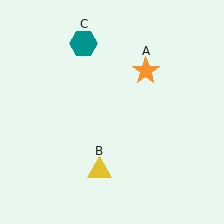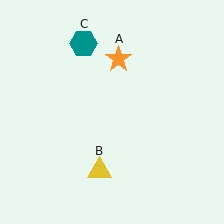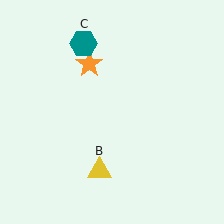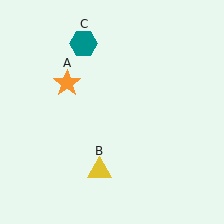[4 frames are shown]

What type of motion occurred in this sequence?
The orange star (object A) rotated counterclockwise around the center of the scene.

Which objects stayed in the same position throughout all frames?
Yellow triangle (object B) and teal hexagon (object C) remained stationary.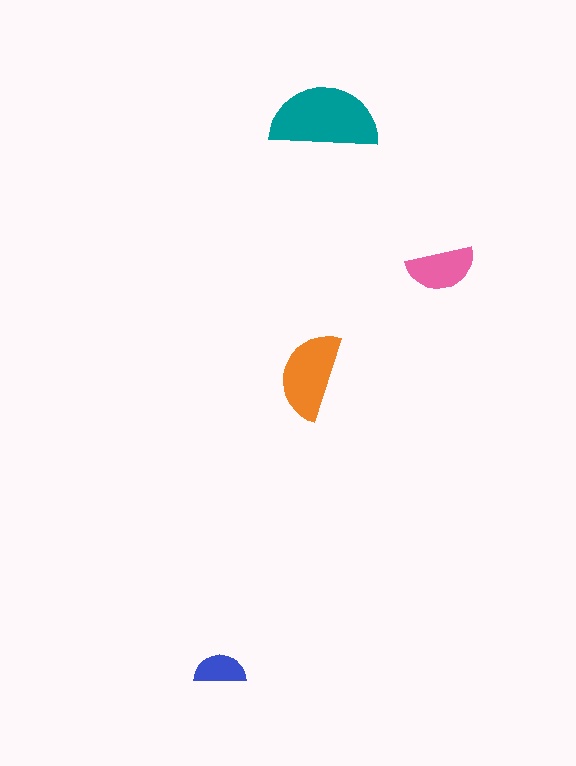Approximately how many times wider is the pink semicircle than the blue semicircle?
About 1.5 times wider.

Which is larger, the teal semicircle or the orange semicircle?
The teal one.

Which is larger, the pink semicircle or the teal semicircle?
The teal one.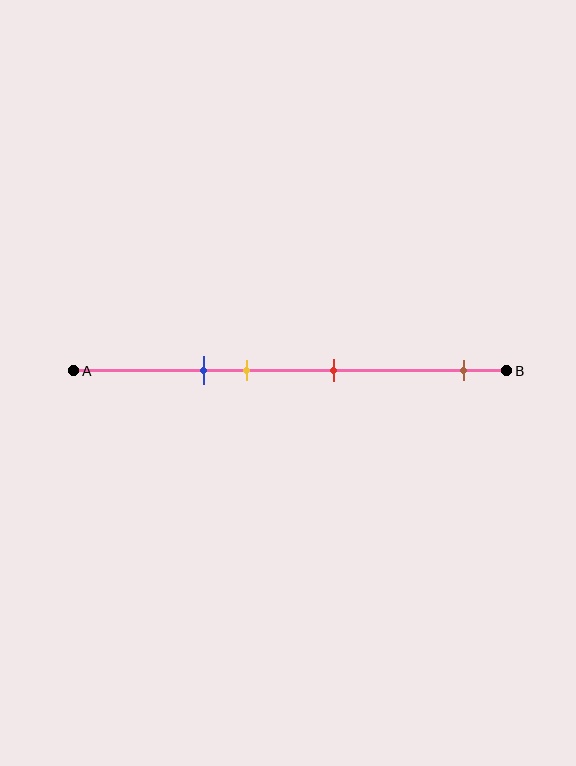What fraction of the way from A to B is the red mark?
The red mark is approximately 60% (0.6) of the way from A to B.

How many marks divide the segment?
There are 4 marks dividing the segment.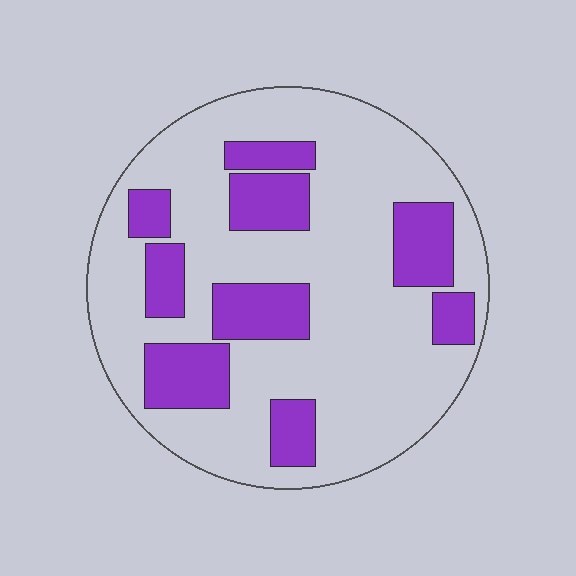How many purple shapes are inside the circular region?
9.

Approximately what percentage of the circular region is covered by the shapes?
Approximately 25%.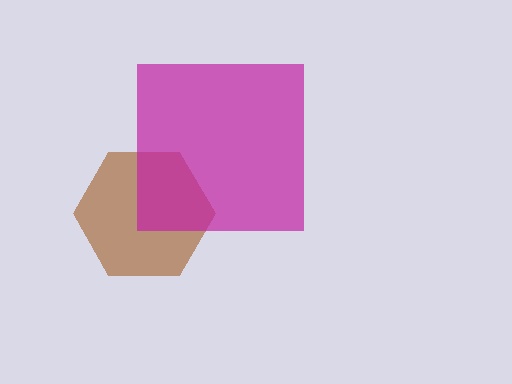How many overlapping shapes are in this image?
There are 2 overlapping shapes in the image.